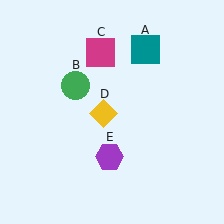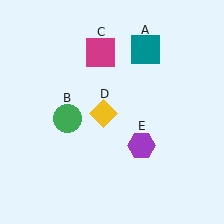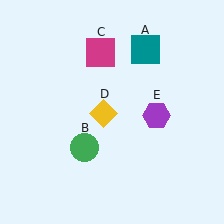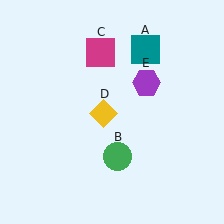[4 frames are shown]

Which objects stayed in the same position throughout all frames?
Teal square (object A) and magenta square (object C) and yellow diamond (object D) remained stationary.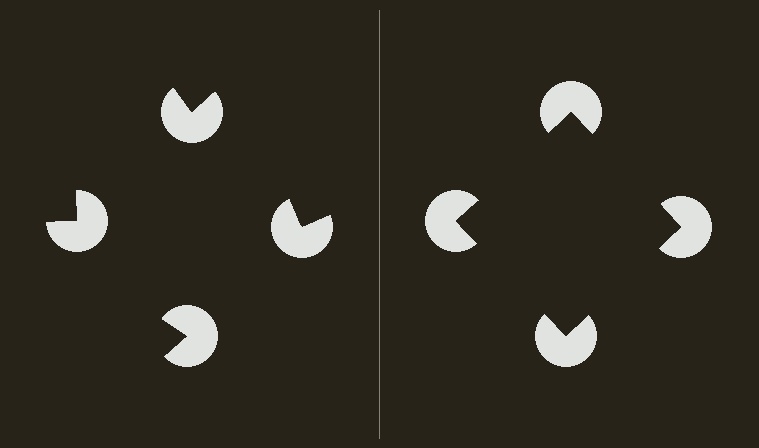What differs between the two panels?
The pac-man discs are positioned identically on both sides; only the wedge orientations differ. On the right they align to a square; on the left they are misaligned.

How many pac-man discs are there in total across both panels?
8 — 4 on each side.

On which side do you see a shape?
An illusory square appears on the right side. On the left side the wedge cuts are rotated, so no coherent shape forms.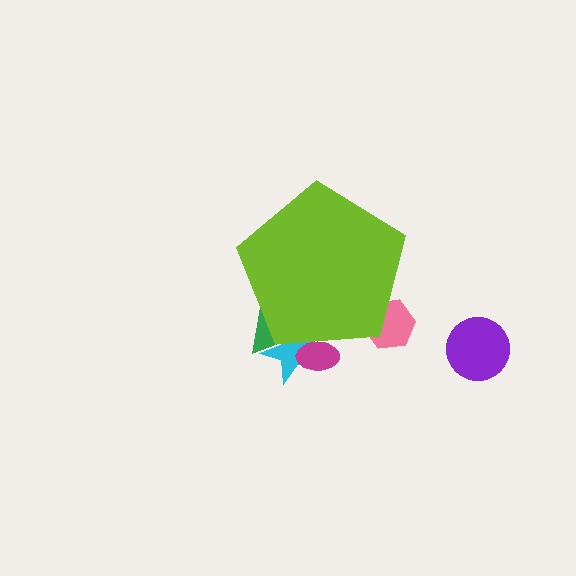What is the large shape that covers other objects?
A lime pentagon.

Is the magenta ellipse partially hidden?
Yes, the magenta ellipse is partially hidden behind the lime pentagon.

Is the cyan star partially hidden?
Yes, the cyan star is partially hidden behind the lime pentagon.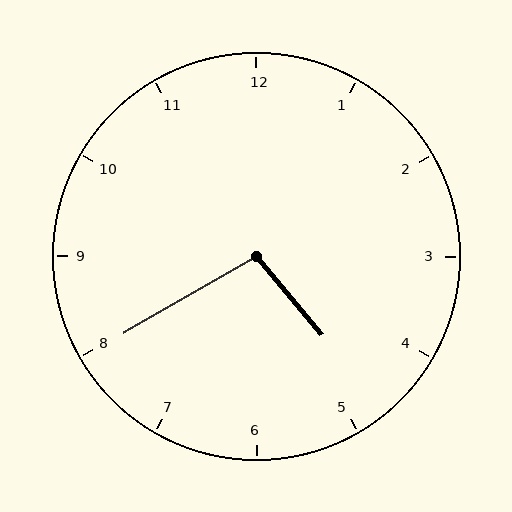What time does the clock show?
4:40.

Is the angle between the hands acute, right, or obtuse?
It is obtuse.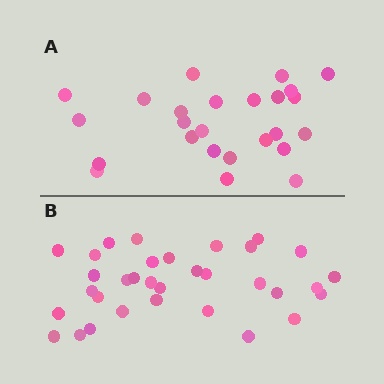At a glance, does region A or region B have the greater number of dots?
Region B (the bottom region) has more dots.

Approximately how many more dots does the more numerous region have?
Region B has roughly 8 or so more dots than region A.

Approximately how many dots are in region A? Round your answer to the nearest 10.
About 20 dots. (The exact count is 25, which rounds to 20.)